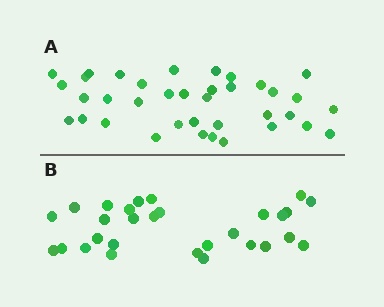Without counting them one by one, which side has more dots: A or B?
Region A (the top region) has more dots.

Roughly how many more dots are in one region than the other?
Region A has roughly 8 or so more dots than region B.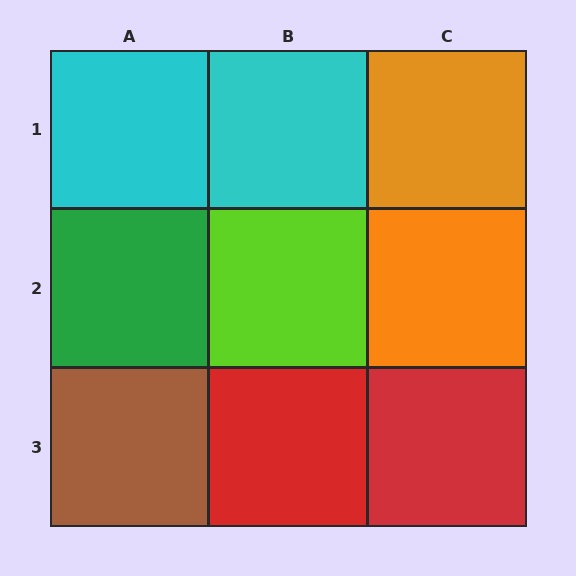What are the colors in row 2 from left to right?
Green, lime, orange.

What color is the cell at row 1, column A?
Cyan.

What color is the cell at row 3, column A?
Brown.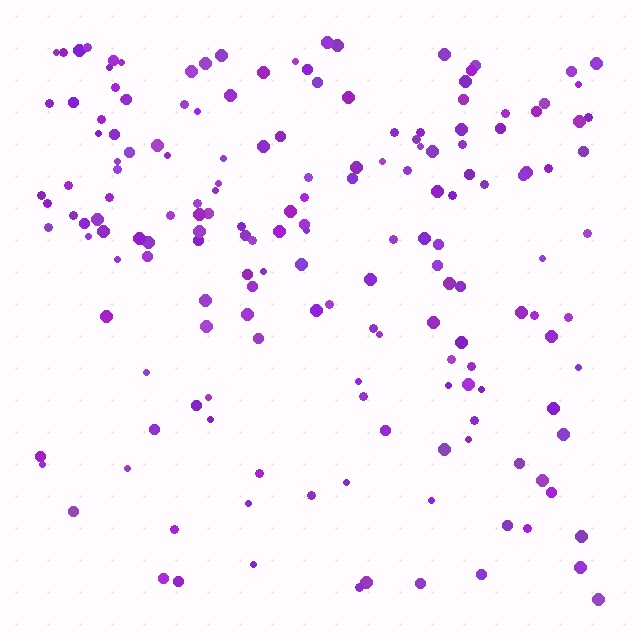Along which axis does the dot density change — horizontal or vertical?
Vertical.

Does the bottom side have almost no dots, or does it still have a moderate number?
Still a moderate number, just noticeably fewer than the top.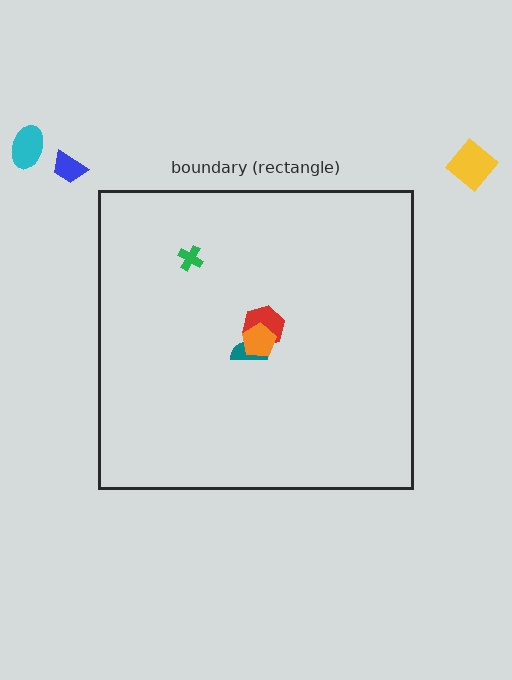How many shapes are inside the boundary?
4 inside, 3 outside.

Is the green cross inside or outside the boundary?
Inside.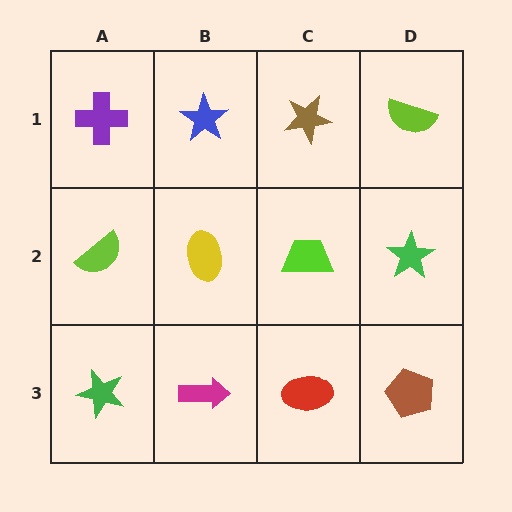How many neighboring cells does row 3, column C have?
3.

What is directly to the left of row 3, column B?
A green star.